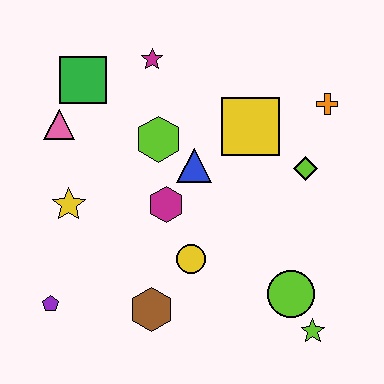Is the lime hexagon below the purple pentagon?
No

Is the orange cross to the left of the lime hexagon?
No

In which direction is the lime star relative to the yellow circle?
The lime star is to the right of the yellow circle.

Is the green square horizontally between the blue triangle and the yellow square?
No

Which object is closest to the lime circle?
The lime star is closest to the lime circle.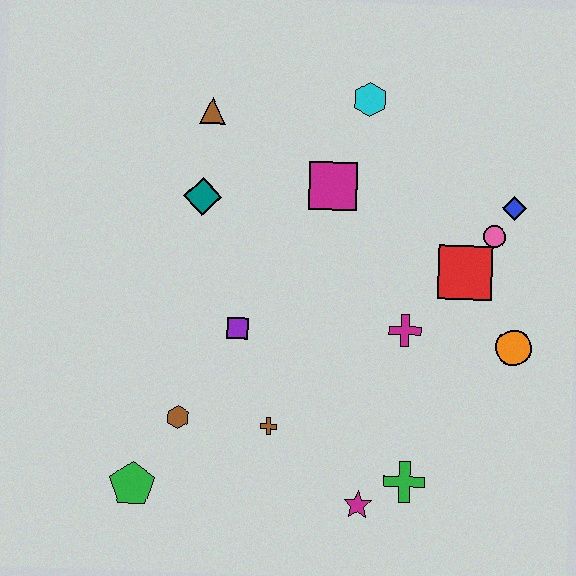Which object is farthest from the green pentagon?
The blue diamond is farthest from the green pentagon.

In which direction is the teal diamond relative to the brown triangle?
The teal diamond is below the brown triangle.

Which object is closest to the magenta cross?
The red square is closest to the magenta cross.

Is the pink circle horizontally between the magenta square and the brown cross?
No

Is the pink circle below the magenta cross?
No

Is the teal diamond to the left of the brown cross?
Yes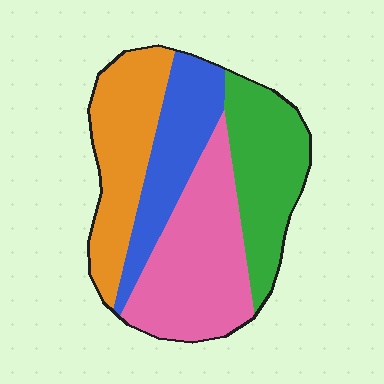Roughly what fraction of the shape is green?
Green takes up about one quarter (1/4) of the shape.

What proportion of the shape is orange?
Orange takes up less than a quarter of the shape.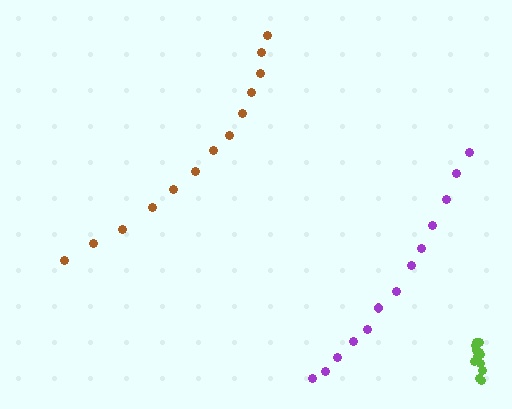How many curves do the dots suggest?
There are 3 distinct paths.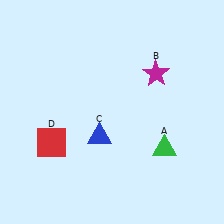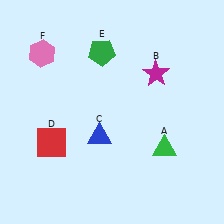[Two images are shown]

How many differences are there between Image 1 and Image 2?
There are 2 differences between the two images.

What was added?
A green pentagon (E), a pink hexagon (F) were added in Image 2.